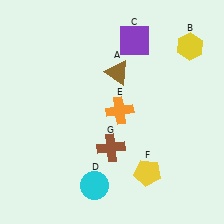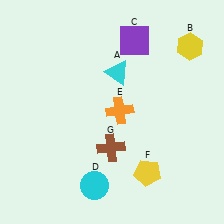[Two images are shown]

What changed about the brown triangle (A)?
In Image 1, A is brown. In Image 2, it changed to cyan.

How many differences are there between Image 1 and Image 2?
There is 1 difference between the two images.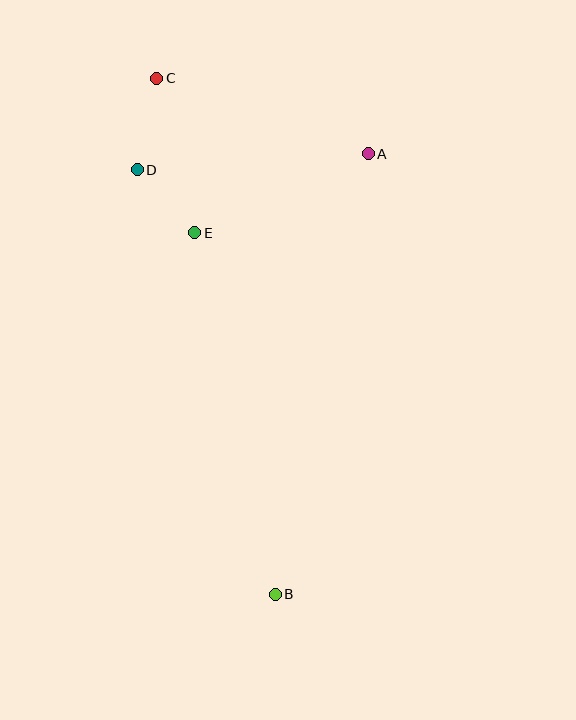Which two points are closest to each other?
Points D and E are closest to each other.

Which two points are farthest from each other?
Points B and C are farthest from each other.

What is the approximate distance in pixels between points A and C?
The distance between A and C is approximately 224 pixels.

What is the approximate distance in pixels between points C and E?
The distance between C and E is approximately 160 pixels.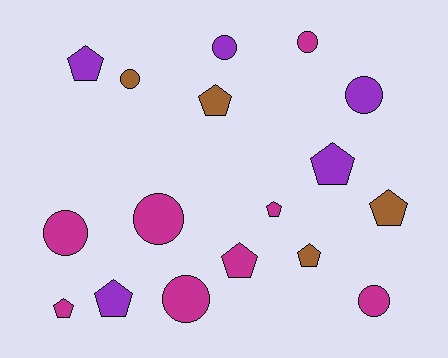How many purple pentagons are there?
There are 3 purple pentagons.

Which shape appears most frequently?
Pentagon, with 9 objects.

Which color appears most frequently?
Magenta, with 8 objects.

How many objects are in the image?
There are 17 objects.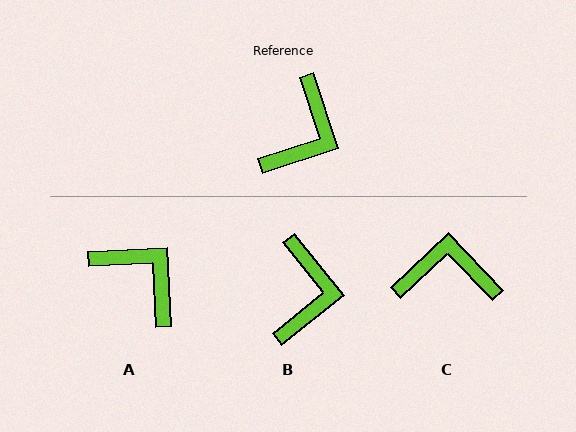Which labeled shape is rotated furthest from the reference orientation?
C, about 116 degrees away.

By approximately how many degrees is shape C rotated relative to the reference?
Approximately 116 degrees counter-clockwise.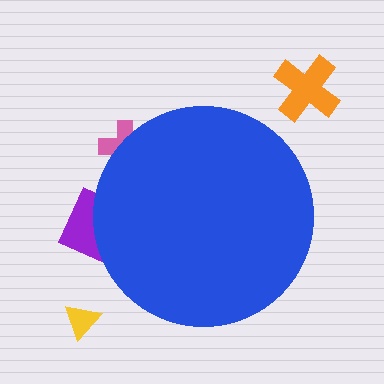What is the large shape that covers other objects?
A blue circle.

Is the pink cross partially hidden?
Yes, the pink cross is partially hidden behind the blue circle.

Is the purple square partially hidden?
Yes, the purple square is partially hidden behind the blue circle.